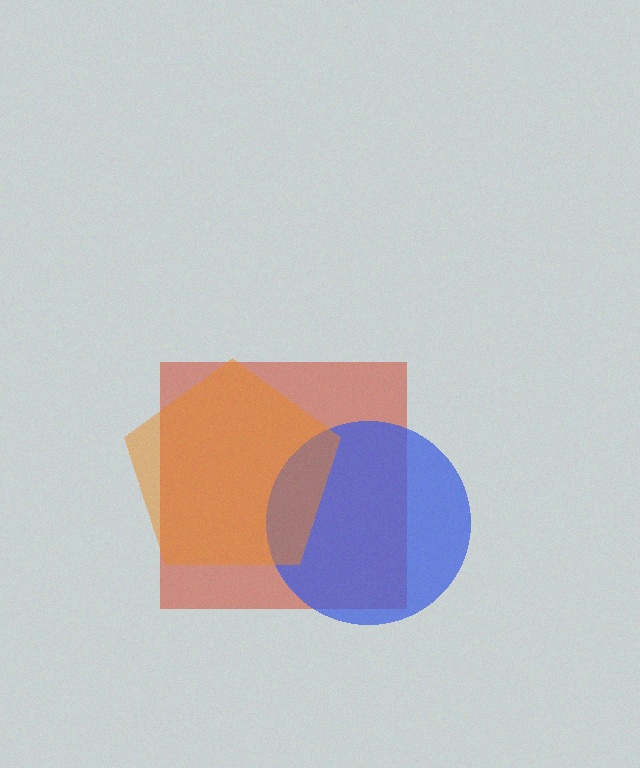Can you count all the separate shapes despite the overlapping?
Yes, there are 3 separate shapes.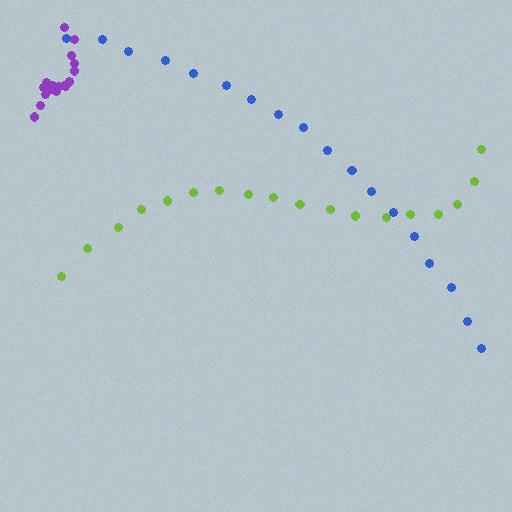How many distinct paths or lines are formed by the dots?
There are 3 distinct paths.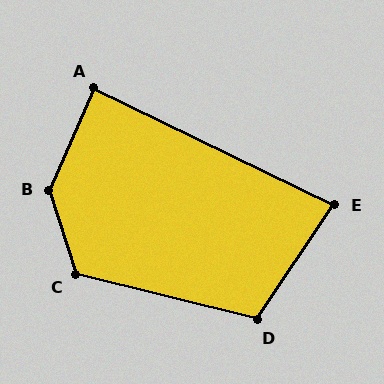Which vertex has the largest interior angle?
B, at approximately 139 degrees.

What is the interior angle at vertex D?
Approximately 110 degrees (obtuse).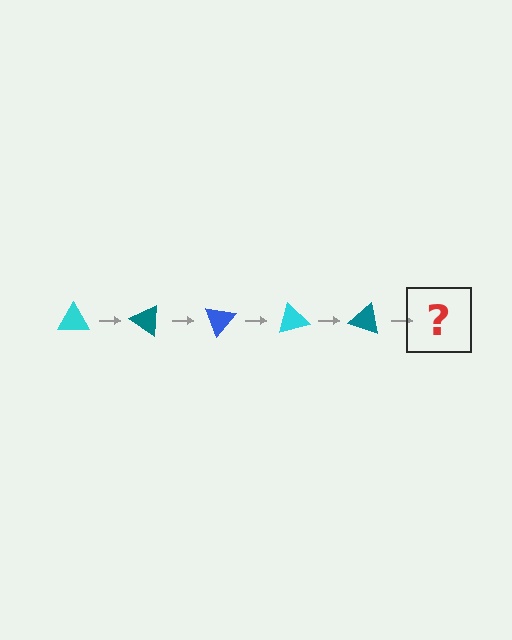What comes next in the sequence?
The next element should be a blue triangle, rotated 175 degrees from the start.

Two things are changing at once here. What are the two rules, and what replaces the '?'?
The two rules are that it rotates 35 degrees each step and the color cycles through cyan, teal, and blue. The '?' should be a blue triangle, rotated 175 degrees from the start.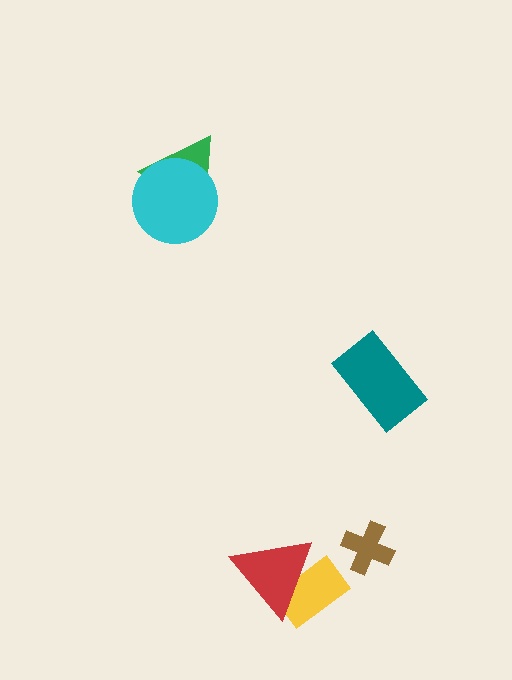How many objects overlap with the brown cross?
0 objects overlap with the brown cross.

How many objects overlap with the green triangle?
1 object overlaps with the green triangle.